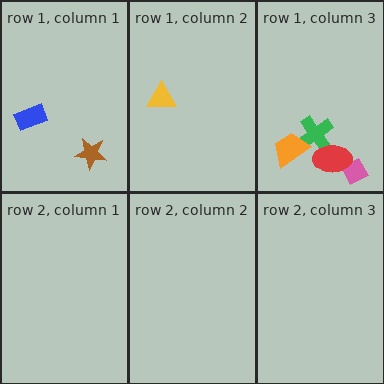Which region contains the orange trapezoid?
The row 1, column 3 region.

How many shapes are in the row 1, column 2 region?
1.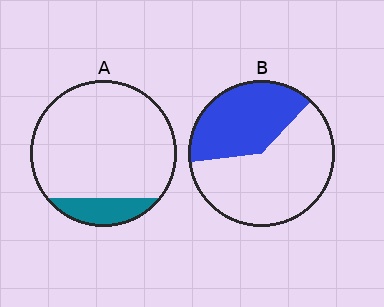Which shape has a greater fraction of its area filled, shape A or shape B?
Shape B.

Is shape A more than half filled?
No.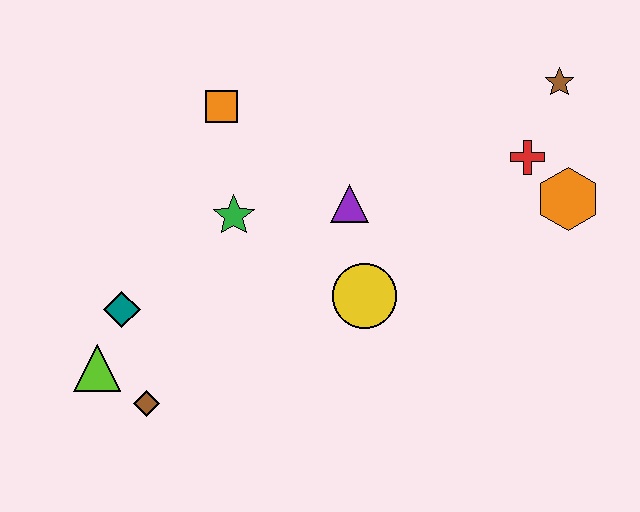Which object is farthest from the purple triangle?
The lime triangle is farthest from the purple triangle.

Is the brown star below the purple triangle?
No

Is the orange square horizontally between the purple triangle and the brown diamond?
Yes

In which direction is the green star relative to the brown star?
The green star is to the left of the brown star.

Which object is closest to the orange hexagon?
The red cross is closest to the orange hexagon.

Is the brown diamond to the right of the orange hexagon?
No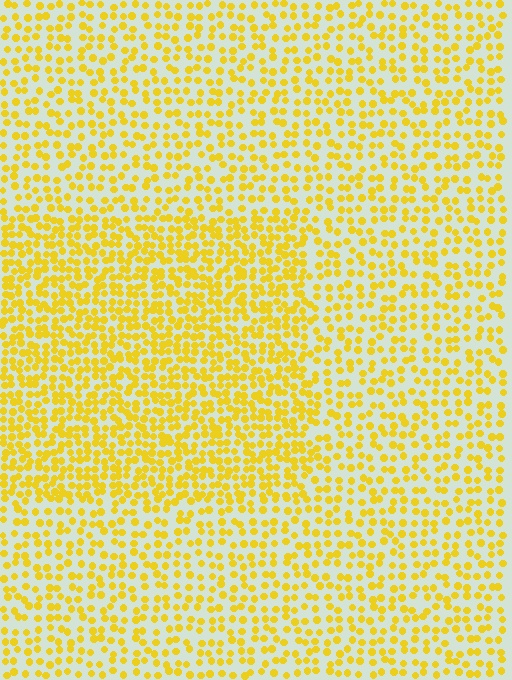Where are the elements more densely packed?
The elements are more densely packed inside the rectangle boundary.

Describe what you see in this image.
The image contains small yellow elements arranged at two different densities. A rectangle-shaped region is visible where the elements are more densely packed than the surrounding area.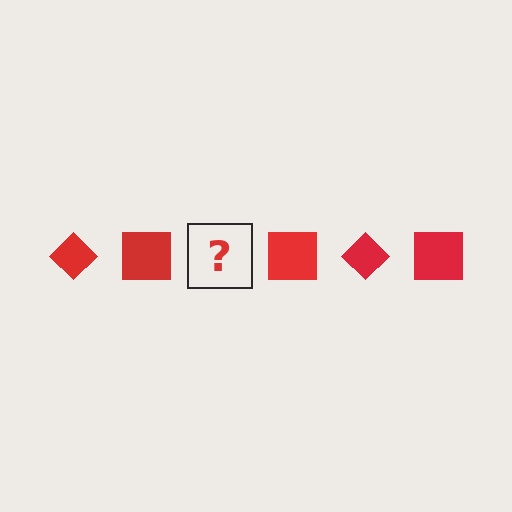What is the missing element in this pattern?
The missing element is a red diamond.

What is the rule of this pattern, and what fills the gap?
The rule is that the pattern cycles through diamond, square shapes in red. The gap should be filled with a red diamond.